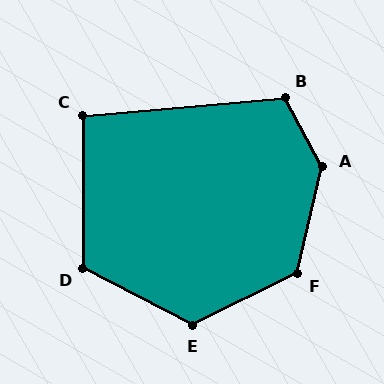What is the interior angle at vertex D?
Approximately 117 degrees (obtuse).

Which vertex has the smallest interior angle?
C, at approximately 95 degrees.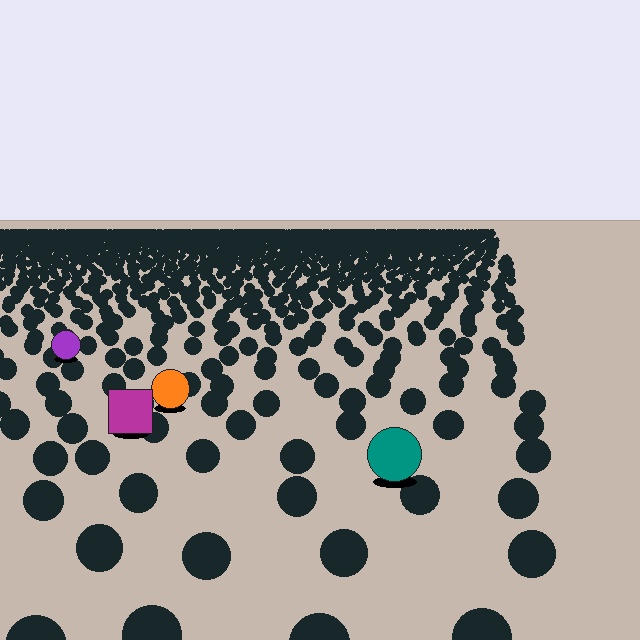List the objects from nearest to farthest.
From nearest to farthest: the teal circle, the magenta square, the orange circle, the purple circle.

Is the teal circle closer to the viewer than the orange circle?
Yes. The teal circle is closer — you can tell from the texture gradient: the ground texture is coarser near it.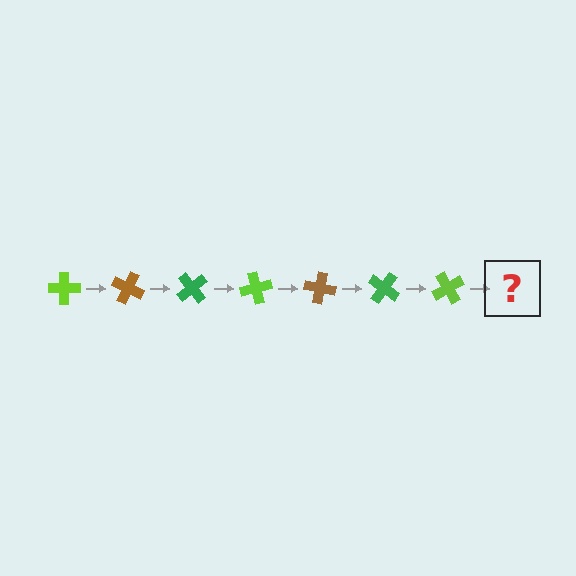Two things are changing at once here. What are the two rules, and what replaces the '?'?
The two rules are that it rotates 25 degrees each step and the color cycles through lime, brown, and green. The '?' should be a brown cross, rotated 175 degrees from the start.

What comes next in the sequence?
The next element should be a brown cross, rotated 175 degrees from the start.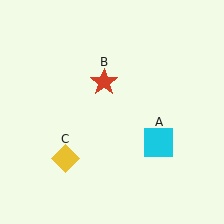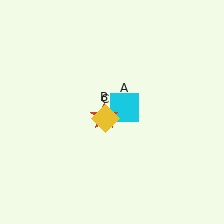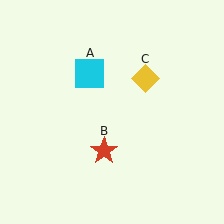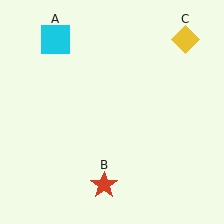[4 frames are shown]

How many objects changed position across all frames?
3 objects changed position: cyan square (object A), red star (object B), yellow diamond (object C).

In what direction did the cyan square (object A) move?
The cyan square (object A) moved up and to the left.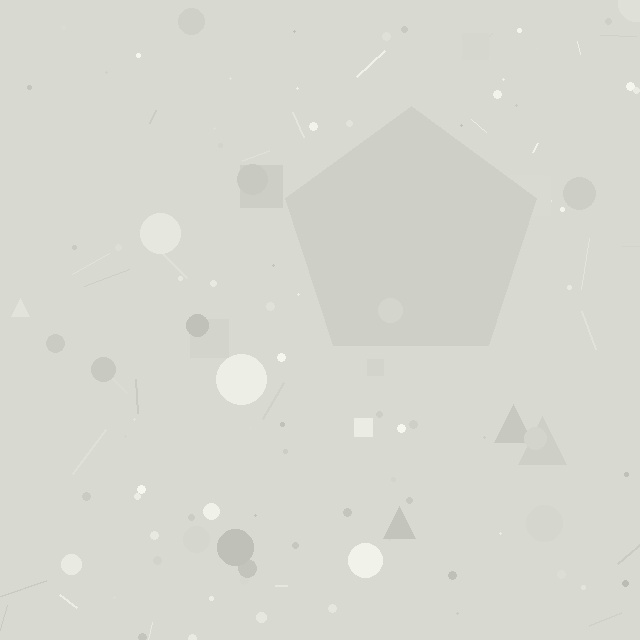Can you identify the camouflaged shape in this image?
The camouflaged shape is a pentagon.